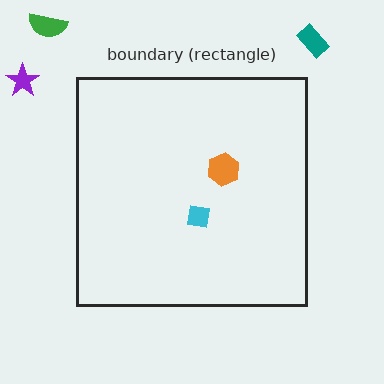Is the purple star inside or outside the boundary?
Outside.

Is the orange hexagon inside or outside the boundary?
Inside.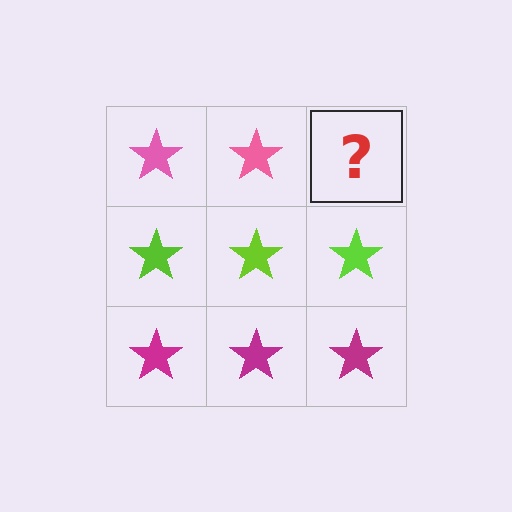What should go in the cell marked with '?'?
The missing cell should contain a pink star.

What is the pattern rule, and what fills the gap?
The rule is that each row has a consistent color. The gap should be filled with a pink star.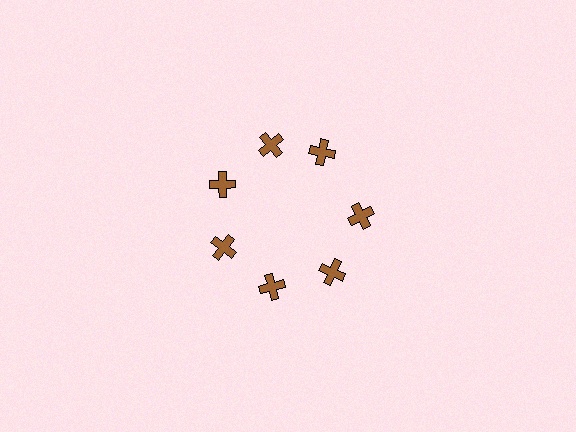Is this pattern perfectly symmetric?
No. The 7 brown crosses are arranged in a ring, but one element near the 1 o'clock position is rotated out of alignment along the ring, breaking the 7-fold rotational symmetry.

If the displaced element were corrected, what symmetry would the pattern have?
It would have 7-fold rotational symmetry — the pattern would map onto itself every 51 degrees.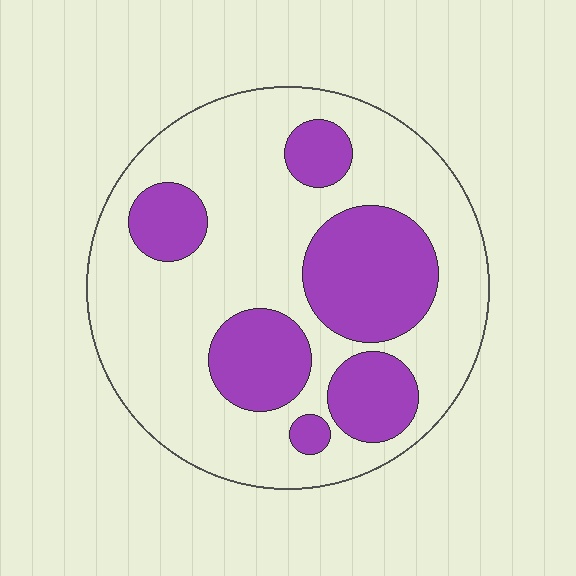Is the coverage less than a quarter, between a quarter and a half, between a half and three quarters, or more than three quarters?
Between a quarter and a half.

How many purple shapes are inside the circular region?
6.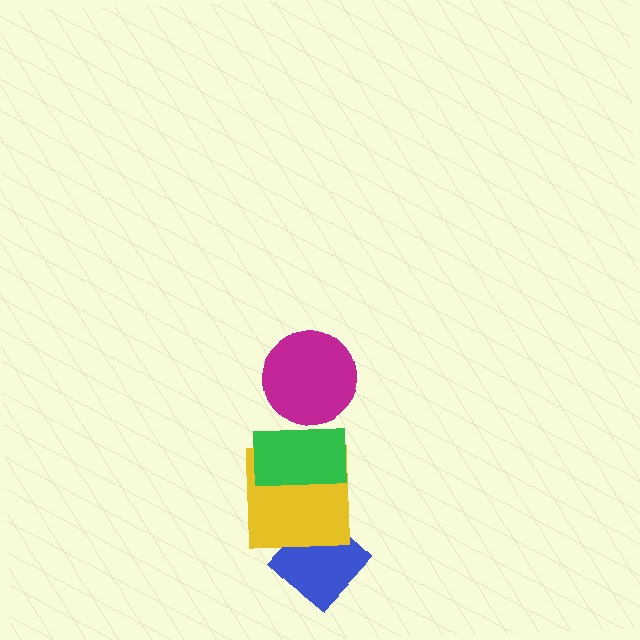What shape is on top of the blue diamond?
The yellow square is on top of the blue diamond.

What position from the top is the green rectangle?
The green rectangle is 2nd from the top.